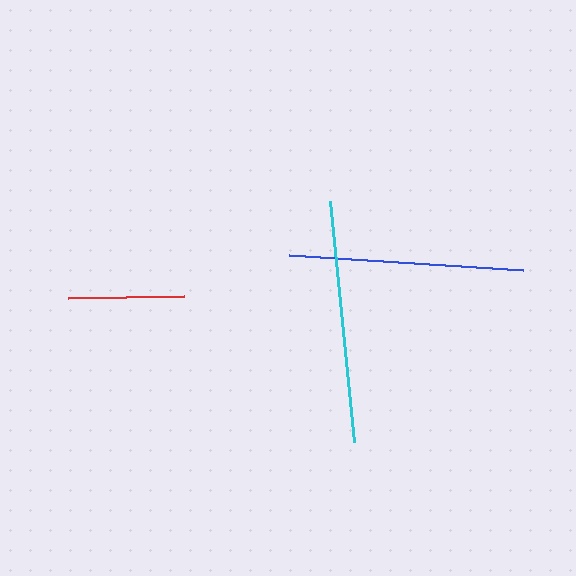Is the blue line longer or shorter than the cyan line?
The cyan line is longer than the blue line.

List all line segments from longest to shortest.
From longest to shortest: cyan, blue, red.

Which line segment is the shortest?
The red line is the shortest at approximately 116 pixels.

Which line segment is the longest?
The cyan line is the longest at approximately 243 pixels.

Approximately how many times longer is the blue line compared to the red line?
The blue line is approximately 2.0 times the length of the red line.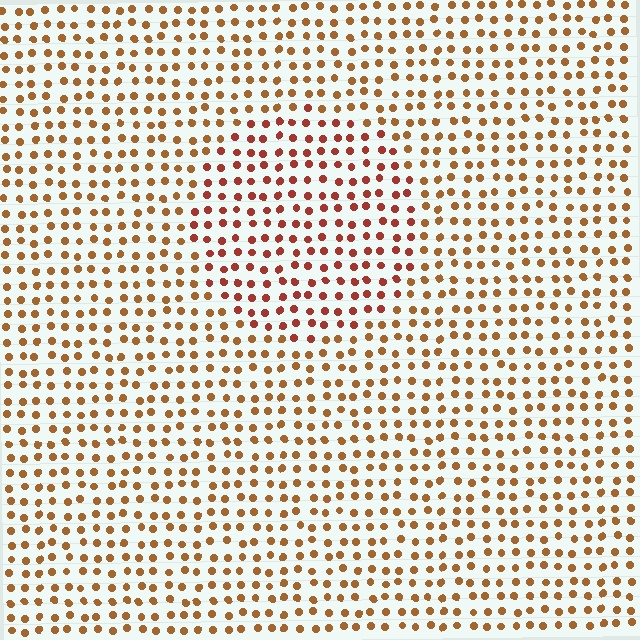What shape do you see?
I see a circle.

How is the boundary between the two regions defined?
The boundary is defined purely by a slight shift in hue (about 26 degrees). Spacing, size, and orientation are identical on both sides.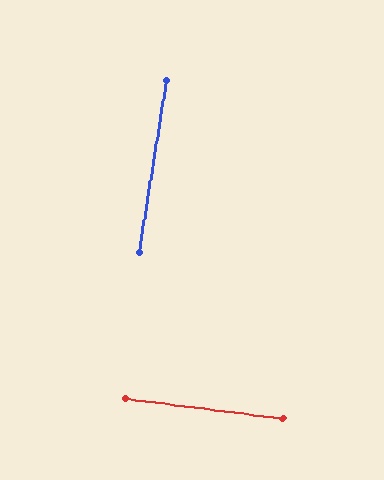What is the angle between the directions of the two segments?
Approximately 88 degrees.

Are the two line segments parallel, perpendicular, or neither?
Perpendicular — they meet at approximately 88°.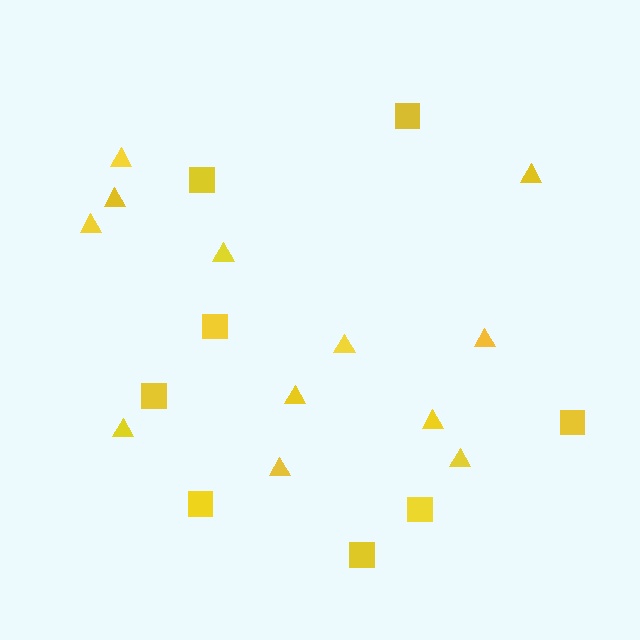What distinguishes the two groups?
There are 2 groups: one group of squares (8) and one group of triangles (12).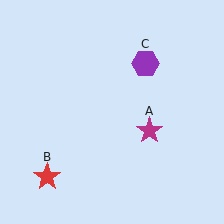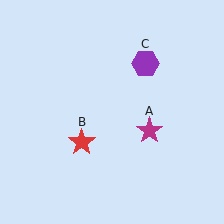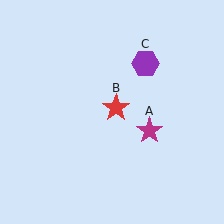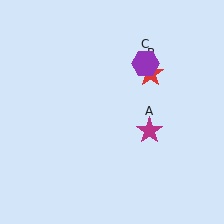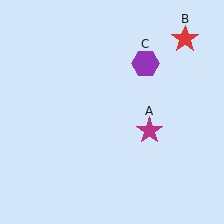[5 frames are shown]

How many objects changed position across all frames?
1 object changed position: red star (object B).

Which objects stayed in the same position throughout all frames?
Magenta star (object A) and purple hexagon (object C) remained stationary.